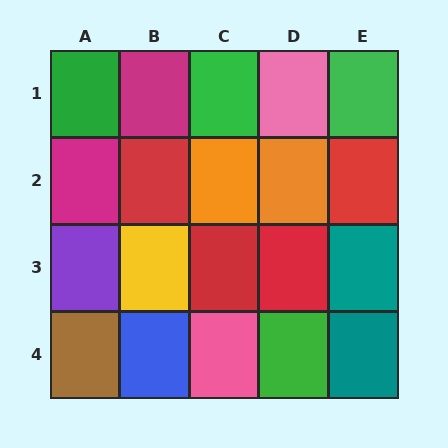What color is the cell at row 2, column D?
Orange.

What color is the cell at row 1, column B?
Magenta.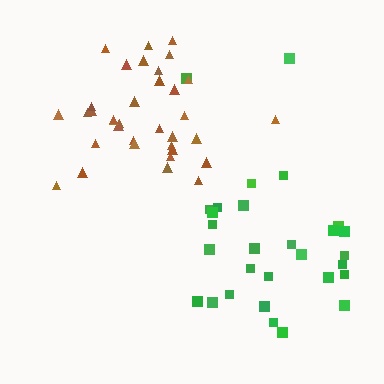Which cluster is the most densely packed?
Brown.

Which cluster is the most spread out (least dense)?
Green.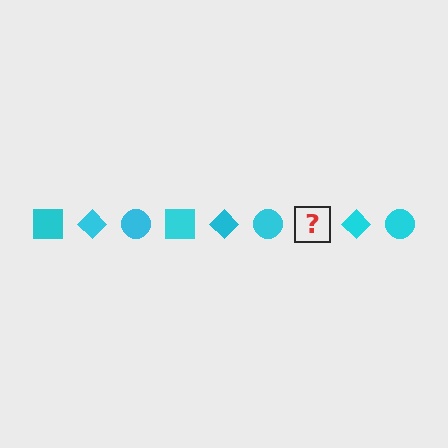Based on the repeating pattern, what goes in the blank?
The blank should be a cyan square.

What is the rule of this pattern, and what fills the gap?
The rule is that the pattern cycles through square, diamond, circle shapes in cyan. The gap should be filled with a cyan square.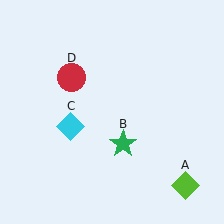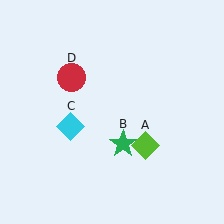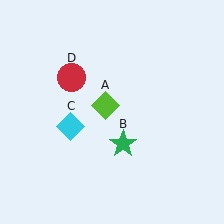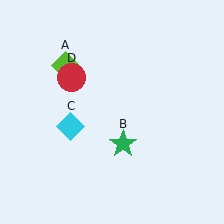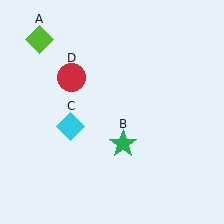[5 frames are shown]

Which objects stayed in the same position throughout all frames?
Green star (object B) and cyan diamond (object C) and red circle (object D) remained stationary.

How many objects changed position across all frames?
1 object changed position: lime diamond (object A).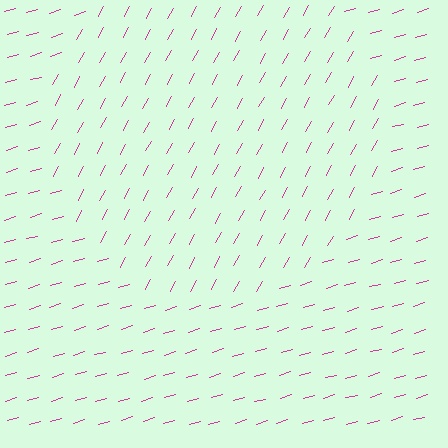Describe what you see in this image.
The image is filled with small magenta line segments. A circle region in the image has lines oriented differently from the surrounding lines, creating a visible texture boundary.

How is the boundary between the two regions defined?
The boundary is defined purely by a change in line orientation (approximately 45 degrees difference). All lines are the same color and thickness.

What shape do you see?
I see a circle.